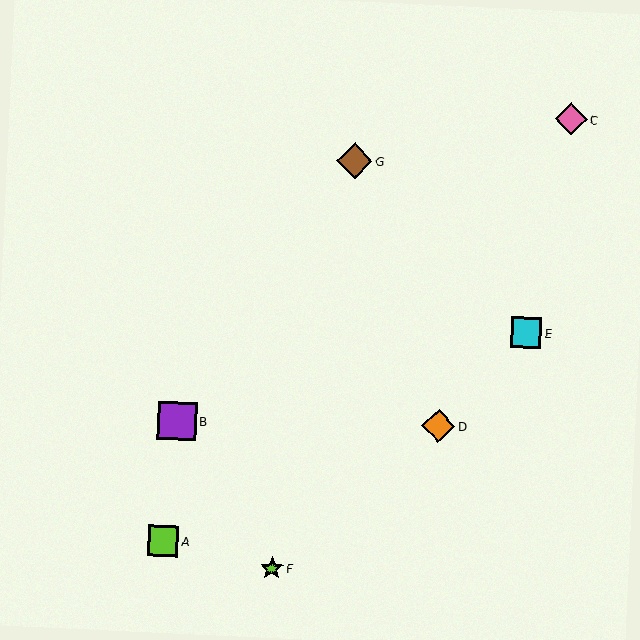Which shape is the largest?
The purple square (labeled B) is the largest.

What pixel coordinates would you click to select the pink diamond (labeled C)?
Click at (571, 119) to select the pink diamond C.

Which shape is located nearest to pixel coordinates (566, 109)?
The pink diamond (labeled C) at (571, 119) is nearest to that location.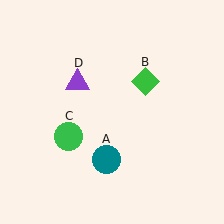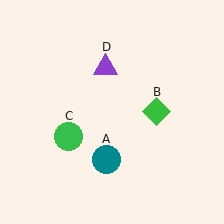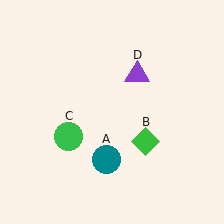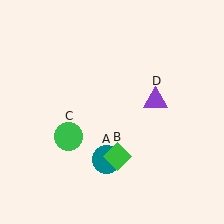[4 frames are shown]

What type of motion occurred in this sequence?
The green diamond (object B), purple triangle (object D) rotated clockwise around the center of the scene.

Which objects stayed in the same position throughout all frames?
Teal circle (object A) and green circle (object C) remained stationary.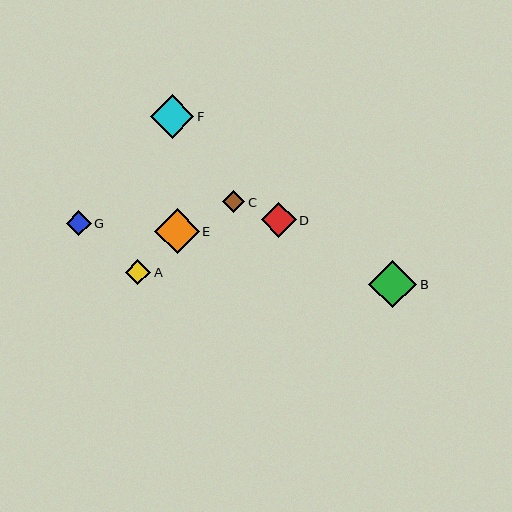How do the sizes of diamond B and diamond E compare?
Diamond B and diamond E are approximately the same size.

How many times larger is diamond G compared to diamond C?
Diamond G is approximately 1.1 times the size of diamond C.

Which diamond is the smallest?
Diamond C is the smallest with a size of approximately 22 pixels.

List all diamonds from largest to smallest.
From largest to smallest: B, E, F, D, A, G, C.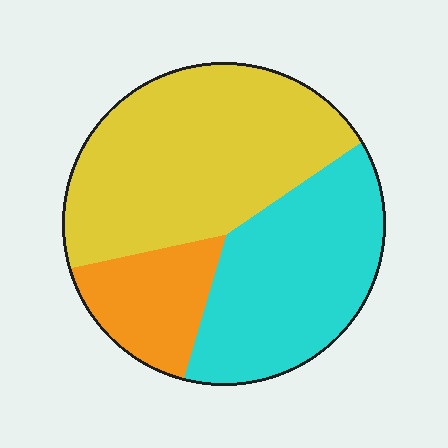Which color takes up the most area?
Yellow, at roughly 50%.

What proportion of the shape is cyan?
Cyan covers about 35% of the shape.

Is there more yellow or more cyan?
Yellow.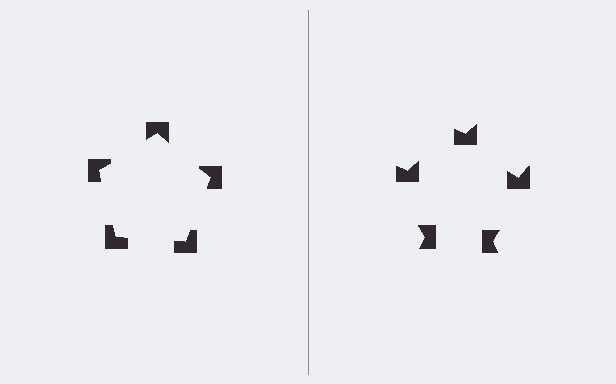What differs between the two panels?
The notched squares are positioned identically on both sides; only the wedge orientations differ. On the left they align to a pentagon; on the right they are misaligned.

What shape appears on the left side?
An illusory pentagon.